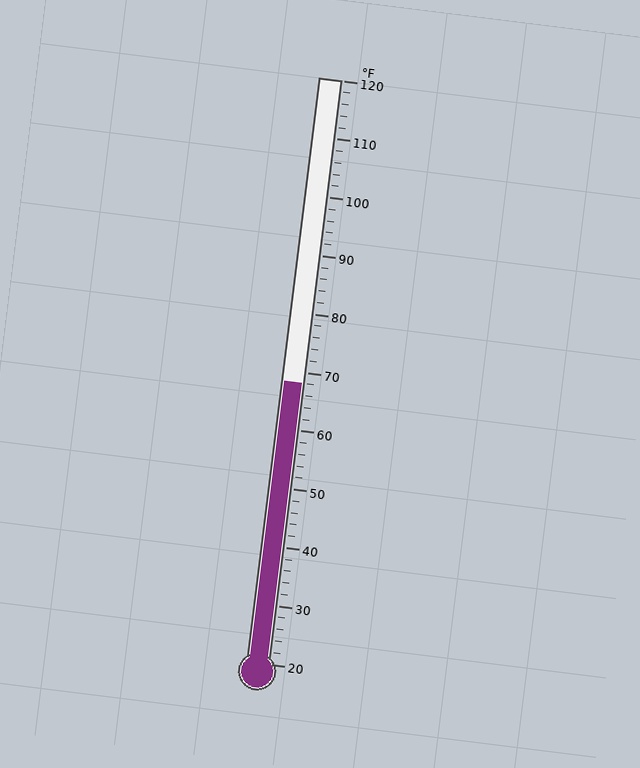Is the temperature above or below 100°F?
The temperature is below 100°F.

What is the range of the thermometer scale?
The thermometer scale ranges from 20°F to 120°F.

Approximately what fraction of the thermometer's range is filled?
The thermometer is filled to approximately 50% of its range.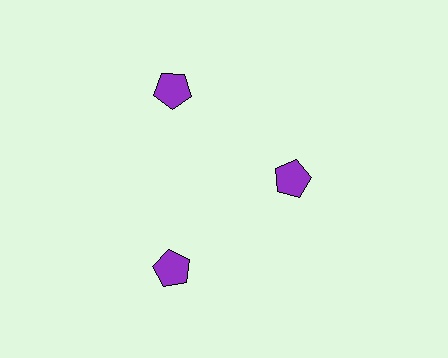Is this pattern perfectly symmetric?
No. The 3 purple pentagons are arranged in a ring, but one element near the 3 o'clock position is pulled inward toward the center, breaking the 3-fold rotational symmetry.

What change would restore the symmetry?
The symmetry would be restored by moving it outward, back onto the ring so that all 3 pentagons sit at equal angles and equal distance from the center.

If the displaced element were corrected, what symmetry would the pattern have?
It would have 3-fold rotational symmetry — the pattern would map onto itself every 120 degrees.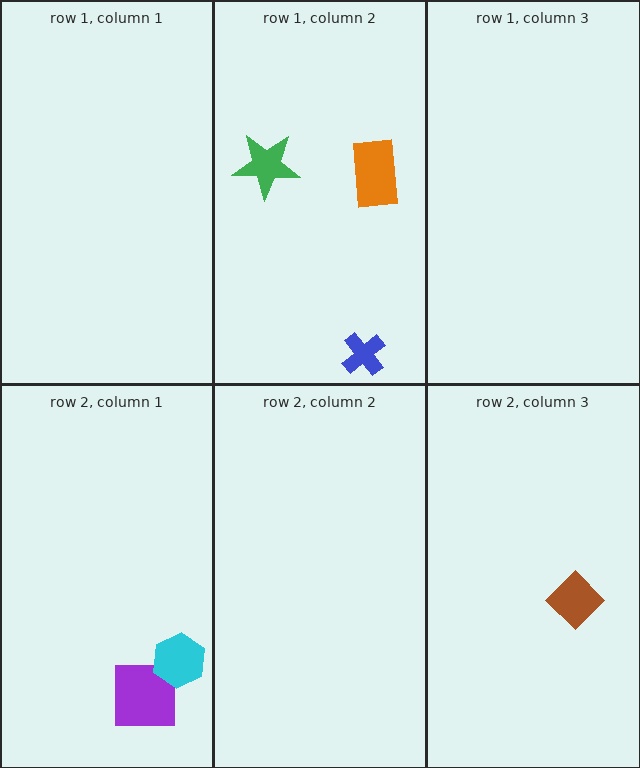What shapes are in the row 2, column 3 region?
The brown diamond.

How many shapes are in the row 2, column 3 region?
1.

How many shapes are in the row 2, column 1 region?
2.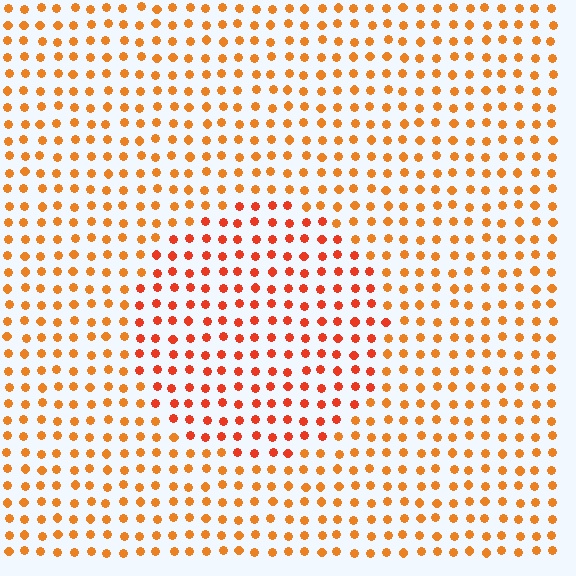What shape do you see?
I see a circle.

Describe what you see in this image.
The image is filled with small orange elements in a uniform arrangement. A circle-shaped region is visible where the elements are tinted to a slightly different hue, forming a subtle color boundary.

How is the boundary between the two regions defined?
The boundary is defined purely by a slight shift in hue (about 22 degrees). Spacing, size, and orientation are identical on both sides.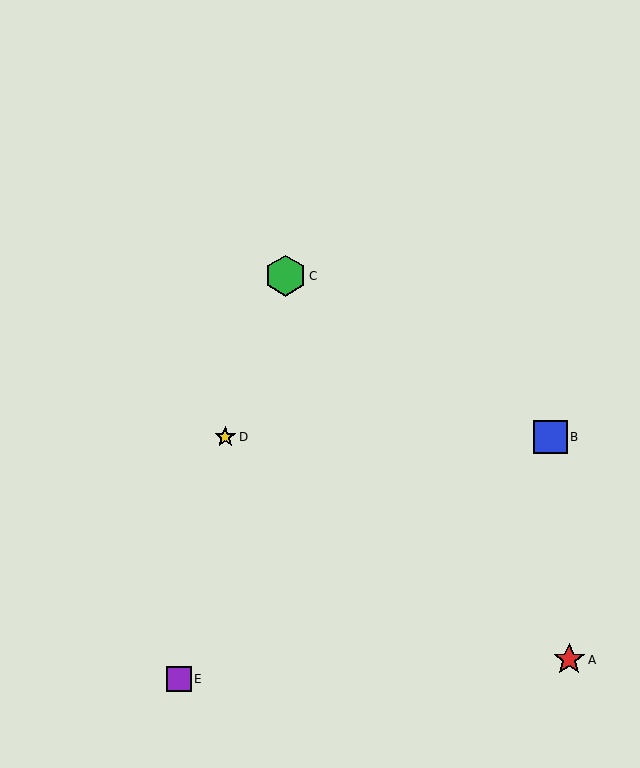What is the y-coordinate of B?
Object B is at y≈437.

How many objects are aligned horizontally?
2 objects (B, D) are aligned horizontally.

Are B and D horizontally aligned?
Yes, both are at y≈437.